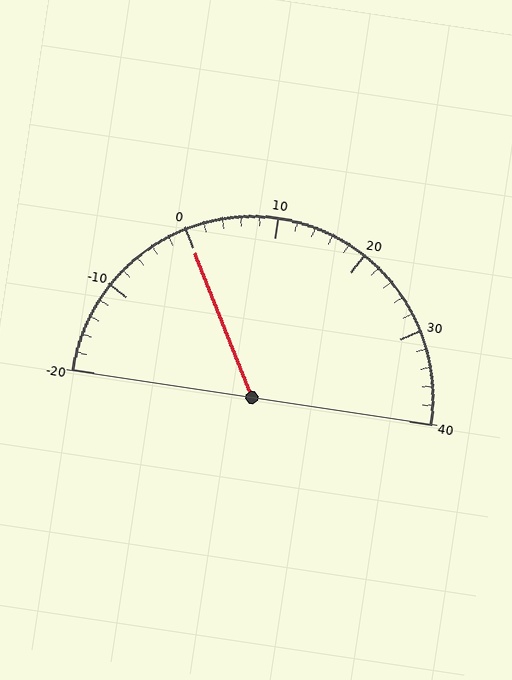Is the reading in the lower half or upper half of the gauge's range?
The reading is in the lower half of the range (-20 to 40).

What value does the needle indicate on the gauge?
The needle indicates approximately 0.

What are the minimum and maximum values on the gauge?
The gauge ranges from -20 to 40.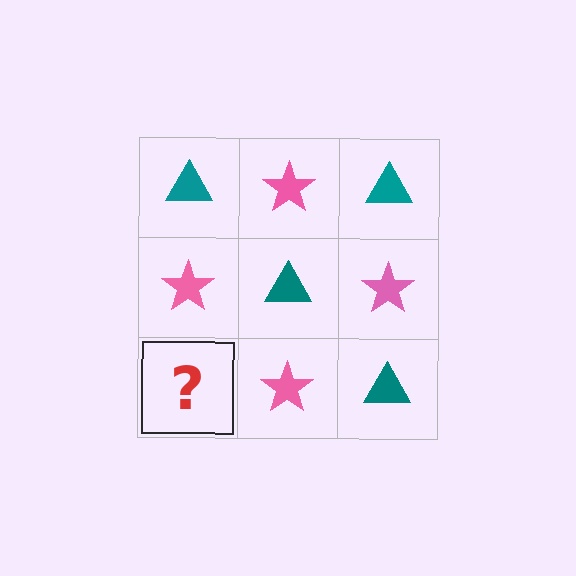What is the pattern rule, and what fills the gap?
The rule is that it alternates teal triangle and pink star in a checkerboard pattern. The gap should be filled with a teal triangle.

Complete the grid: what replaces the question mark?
The question mark should be replaced with a teal triangle.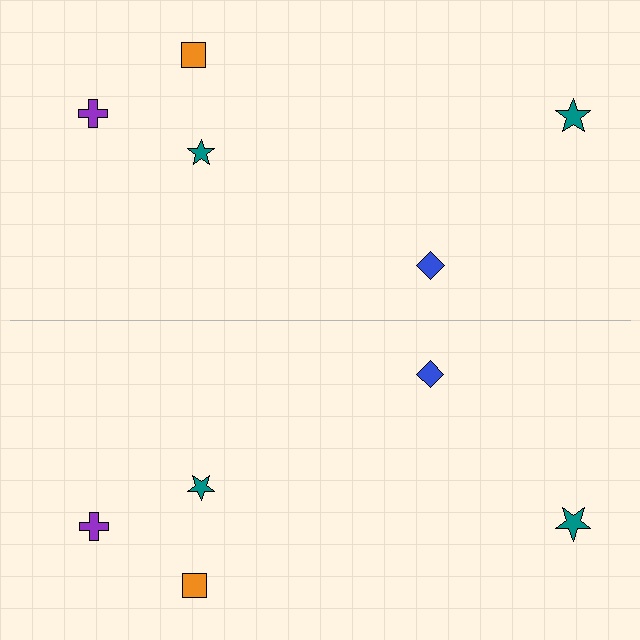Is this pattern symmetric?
Yes, this pattern has bilateral (reflection) symmetry.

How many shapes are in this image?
There are 10 shapes in this image.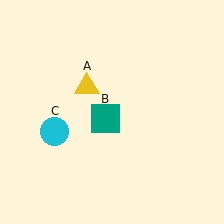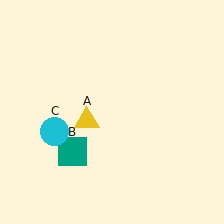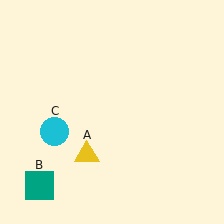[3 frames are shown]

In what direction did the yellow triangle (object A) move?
The yellow triangle (object A) moved down.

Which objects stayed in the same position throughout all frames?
Cyan circle (object C) remained stationary.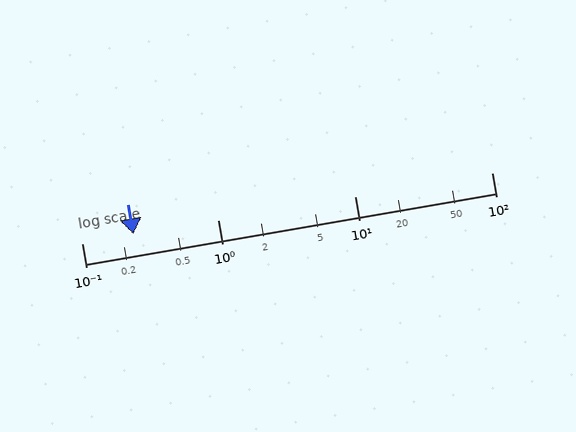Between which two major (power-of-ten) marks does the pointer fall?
The pointer is between 0.1 and 1.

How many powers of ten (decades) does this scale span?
The scale spans 3 decades, from 0.1 to 100.